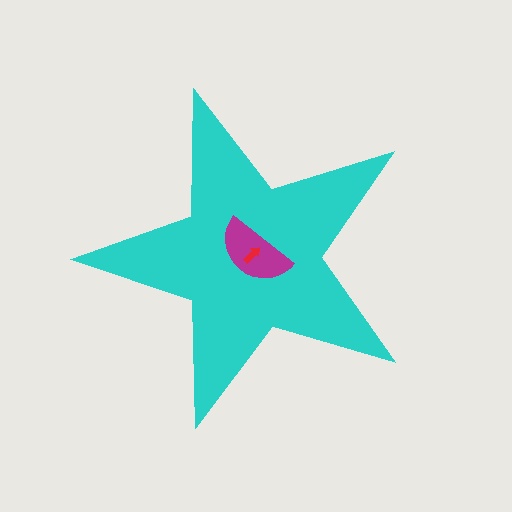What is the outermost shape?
The cyan star.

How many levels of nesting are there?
3.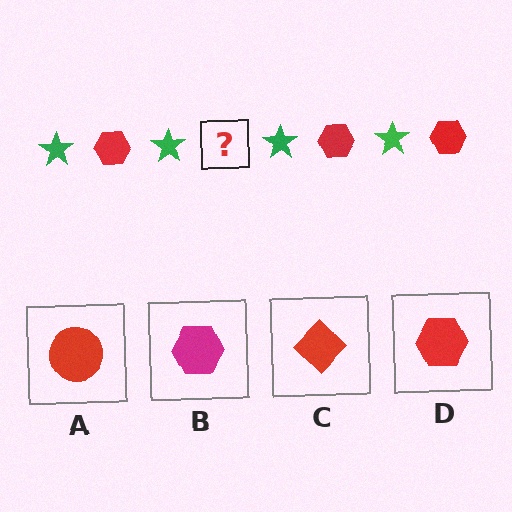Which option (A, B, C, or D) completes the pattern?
D.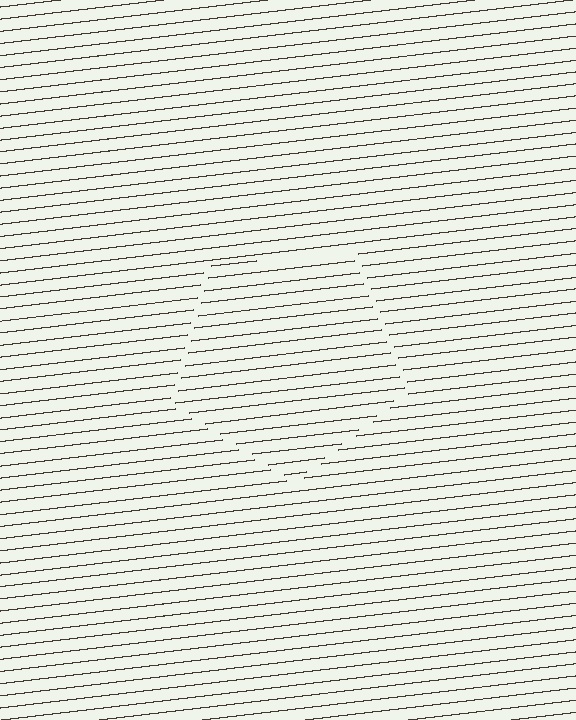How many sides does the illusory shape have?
5 sides — the line-ends trace a pentagon.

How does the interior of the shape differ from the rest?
The interior of the shape contains the same grating, shifted by half a period — the contour is defined by the phase discontinuity where line-ends from the inner and outer gratings abut.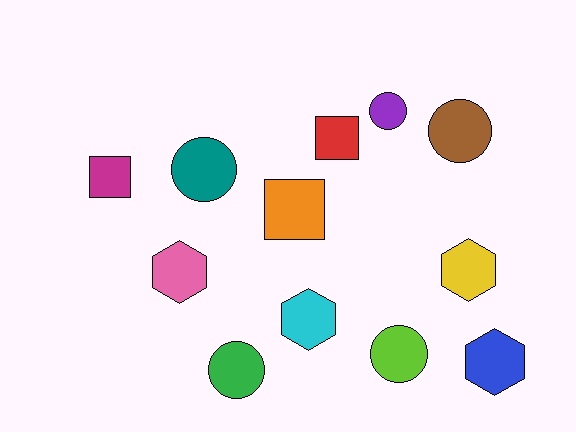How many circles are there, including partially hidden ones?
There are 5 circles.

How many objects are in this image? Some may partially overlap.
There are 12 objects.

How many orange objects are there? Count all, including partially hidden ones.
There is 1 orange object.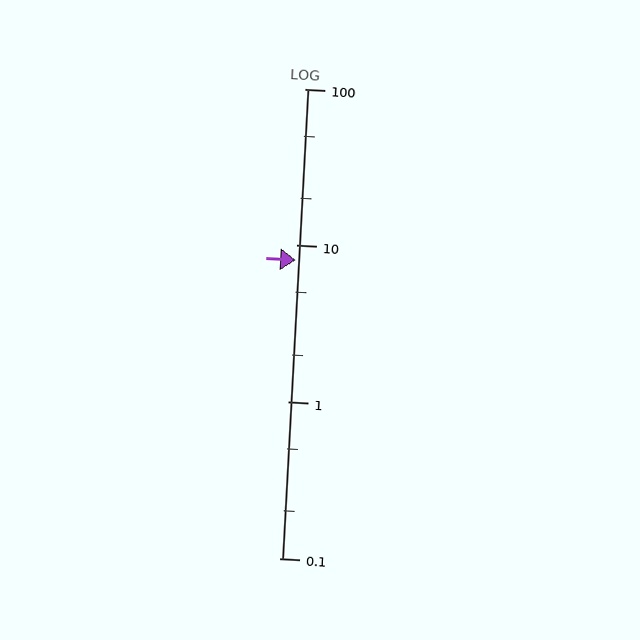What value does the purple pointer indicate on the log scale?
The pointer indicates approximately 8.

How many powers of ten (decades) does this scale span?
The scale spans 3 decades, from 0.1 to 100.